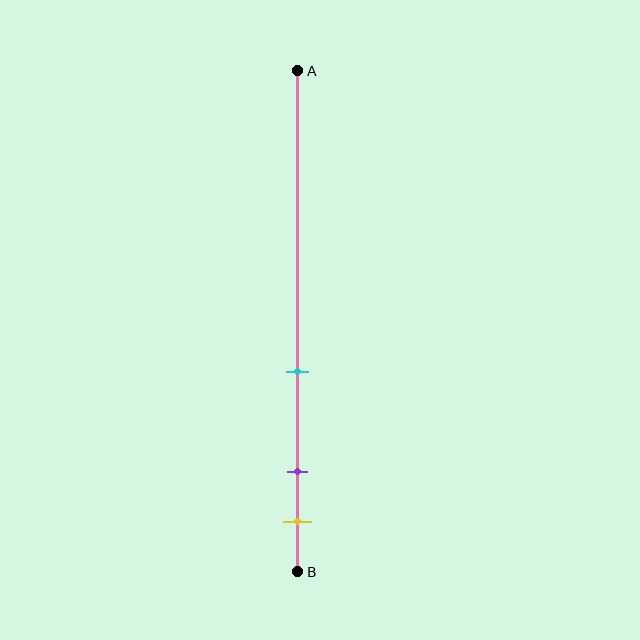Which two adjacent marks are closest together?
The purple and yellow marks are the closest adjacent pair.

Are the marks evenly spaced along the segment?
No, the marks are not evenly spaced.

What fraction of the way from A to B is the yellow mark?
The yellow mark is approximately 90% (0.9) of the way from A to B.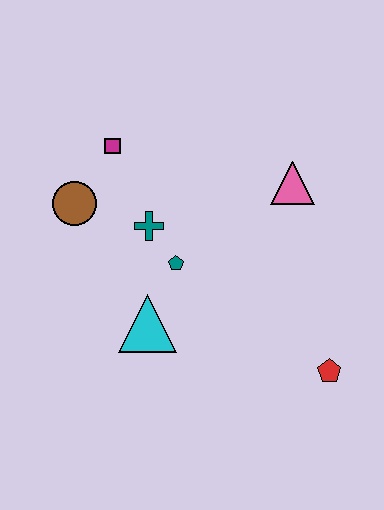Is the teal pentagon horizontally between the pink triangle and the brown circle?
Yes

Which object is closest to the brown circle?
The magenta square is closest to the brown circle.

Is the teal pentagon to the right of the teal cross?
Yes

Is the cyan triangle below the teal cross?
Yes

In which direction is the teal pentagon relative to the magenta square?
The teal pentagon is below the magenta square.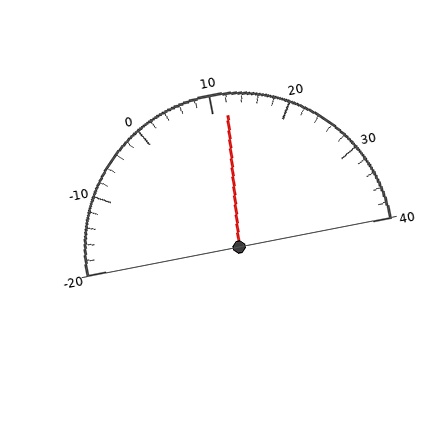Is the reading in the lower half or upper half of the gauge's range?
The reading is in the upper half of the range (-20 to 40).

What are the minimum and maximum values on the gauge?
The gauge ranges from -20 to 40.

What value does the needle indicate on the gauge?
The needle indicates approximately 12.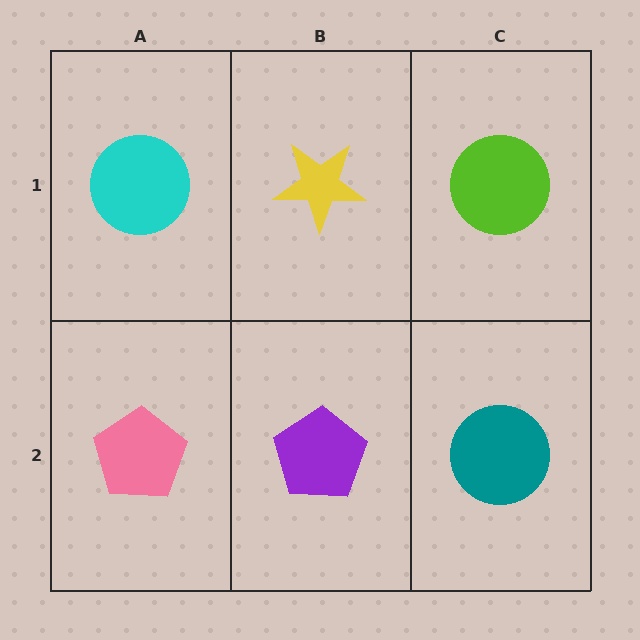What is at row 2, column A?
A pink pentagon.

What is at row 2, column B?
A purple pentagon.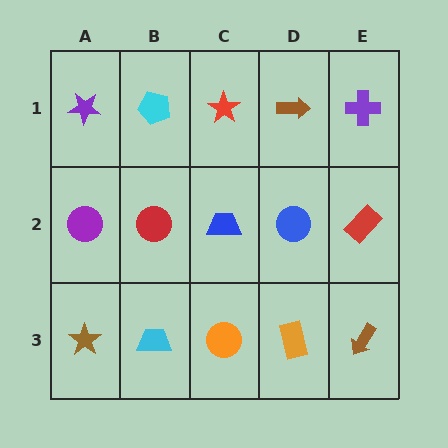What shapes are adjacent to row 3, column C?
A blue trapezoid (row 2, column C), a cyan trapezoid (row 3, column B), an orange rectangle (row 3, column D).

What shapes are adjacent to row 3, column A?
A purple circle (row 2, column A), a cyan trapezoid (row 3, column B).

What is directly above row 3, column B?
A red circle.